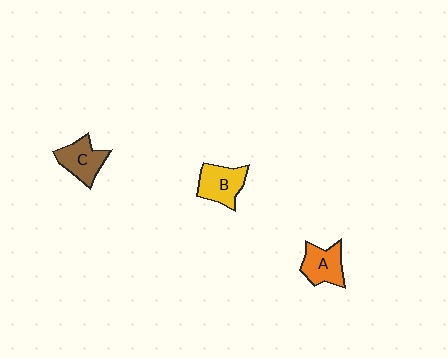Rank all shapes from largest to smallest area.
From largest to smallest: B (yellow), C (brown), A (orange).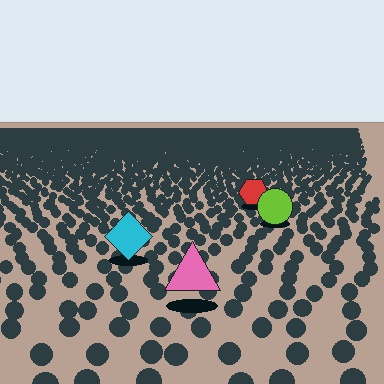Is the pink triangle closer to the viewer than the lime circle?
Yes. The pink triangle is closer — you can tell from the texture gradient: the ground texture is coarser near it.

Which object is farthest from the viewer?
The red hexagon is farthest from the viewer. It appears smaller and the ground texture around it is denser.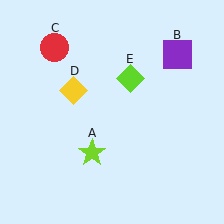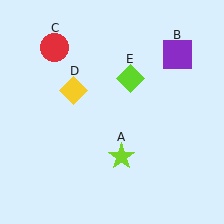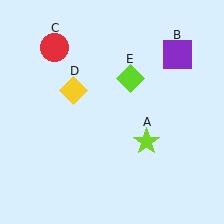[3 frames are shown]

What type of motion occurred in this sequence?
The lime star (object A) rotated counterclockwise around the center of the scene.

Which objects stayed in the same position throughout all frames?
Purple square (object B) and red circle (object C) and yellow diamond (object D) and lime diamond (object E) remained stationary.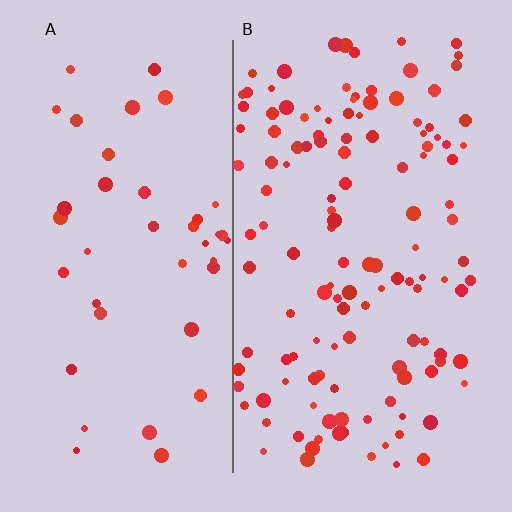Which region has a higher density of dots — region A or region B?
B (the right).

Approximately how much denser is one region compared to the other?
Approximately 3.1× — region B over region A.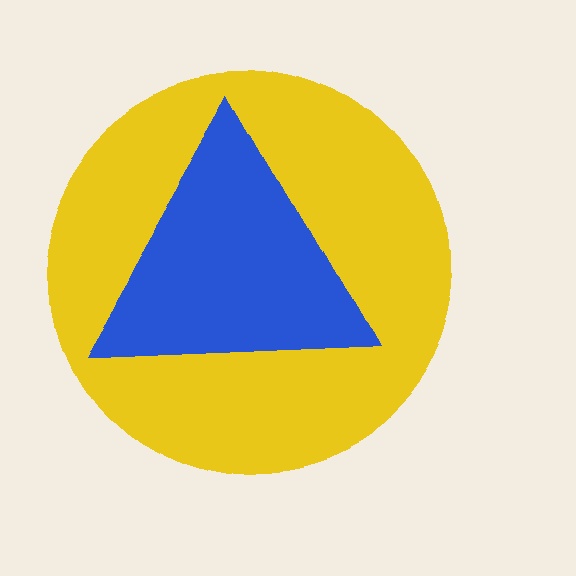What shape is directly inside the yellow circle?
The blue triangle.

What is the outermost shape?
The yellow circle.